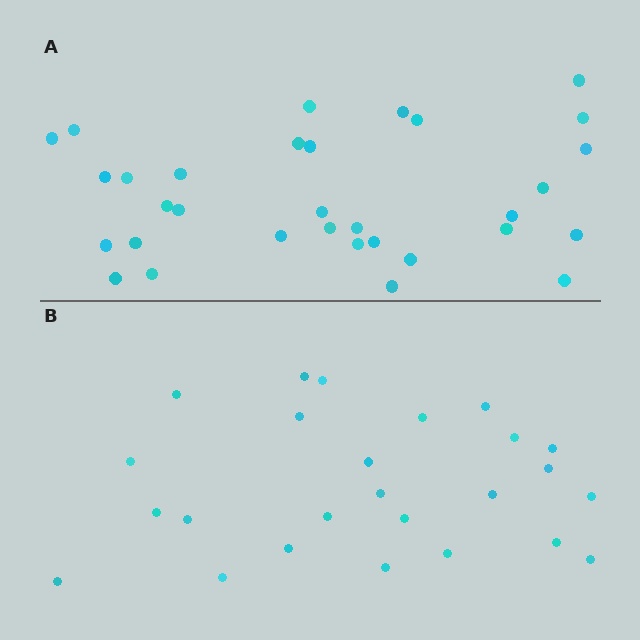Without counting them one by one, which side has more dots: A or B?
Region A (the top region) has more dots.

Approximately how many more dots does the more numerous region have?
Region A has roughly 8 or so more dots than region B.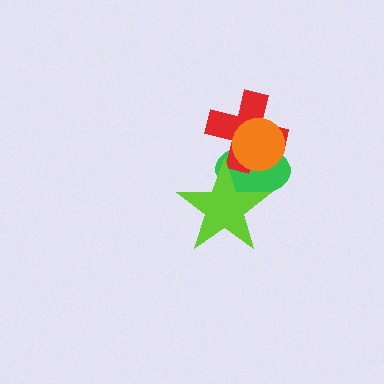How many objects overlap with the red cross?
3 objects overlap with the red cross.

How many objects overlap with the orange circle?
2 objects overlap with the orange circle.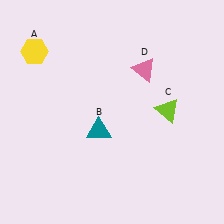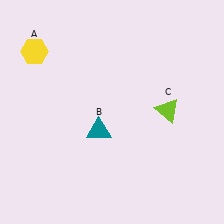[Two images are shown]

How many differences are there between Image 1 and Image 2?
There is 1 difference between the two images.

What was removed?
The pink triangle (D) was removed in Image 2.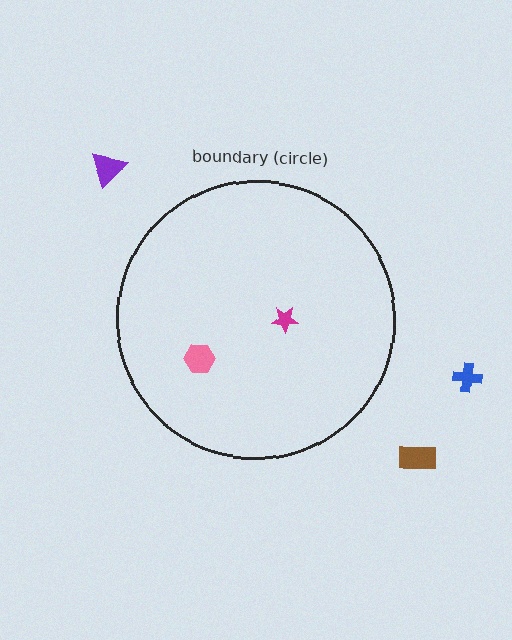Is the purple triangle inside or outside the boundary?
Outside.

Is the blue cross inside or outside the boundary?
Outside.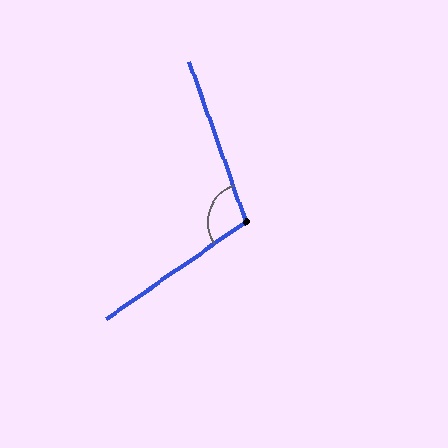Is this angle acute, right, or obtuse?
It is obtuse.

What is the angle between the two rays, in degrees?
Approximately 105 degrees.